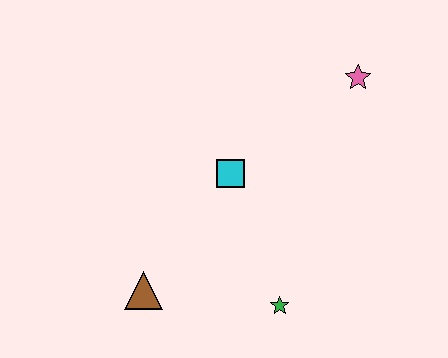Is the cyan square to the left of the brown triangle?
No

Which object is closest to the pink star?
The cyan square is closest to the pink star.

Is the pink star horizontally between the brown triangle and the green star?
No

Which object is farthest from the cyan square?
The pink star is farthest from the cyan square.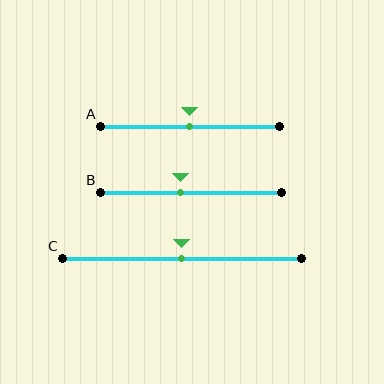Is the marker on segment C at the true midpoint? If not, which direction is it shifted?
Yes, the marker on segment C is at the true midpoint.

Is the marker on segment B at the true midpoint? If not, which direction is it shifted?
No, the marker on segment B is shifted to the left by about 6% of the segment length.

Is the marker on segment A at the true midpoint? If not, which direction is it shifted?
Yes, the marker on segment A is at the true midpoint.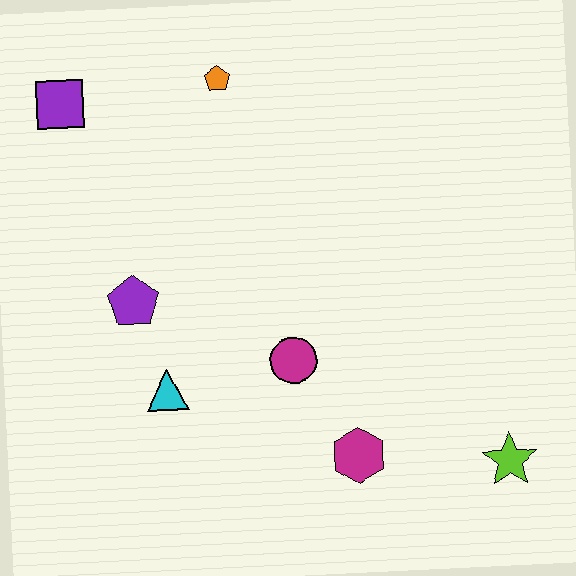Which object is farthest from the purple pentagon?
The lime star is farthest from the purple pentagon.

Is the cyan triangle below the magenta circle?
Yes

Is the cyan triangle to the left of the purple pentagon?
No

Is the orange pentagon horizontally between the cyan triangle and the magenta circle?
Yes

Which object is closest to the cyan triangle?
The purple pentagon is closest to the cyan triangle.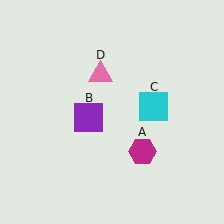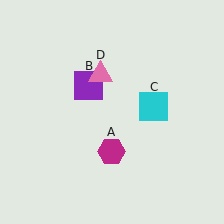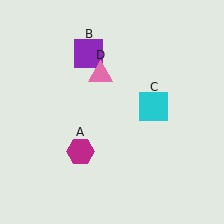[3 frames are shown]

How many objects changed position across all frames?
2 objects changed position: magenta hexagon (object A), purple square (object B).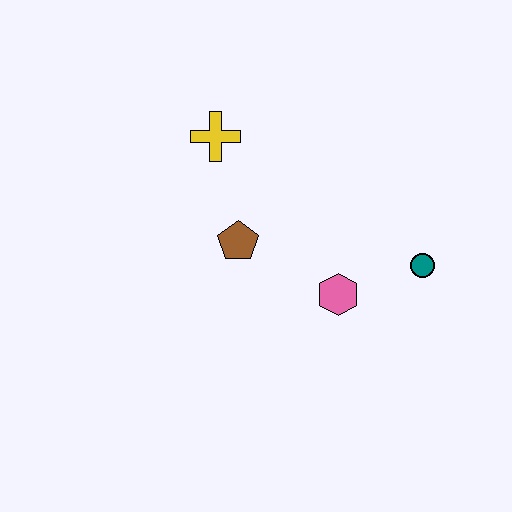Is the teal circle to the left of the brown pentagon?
No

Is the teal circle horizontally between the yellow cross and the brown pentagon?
No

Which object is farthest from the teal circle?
The yellow cross is farthest from the teal circle.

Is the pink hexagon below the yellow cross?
Yes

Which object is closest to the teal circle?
The pink hexagon is closest to the teal circle.